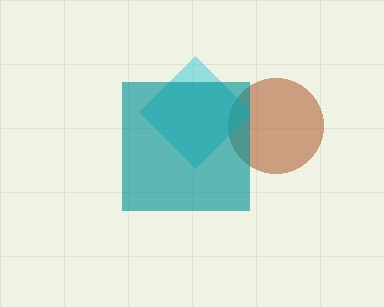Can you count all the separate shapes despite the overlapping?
Yes, there are 3 separate shapes.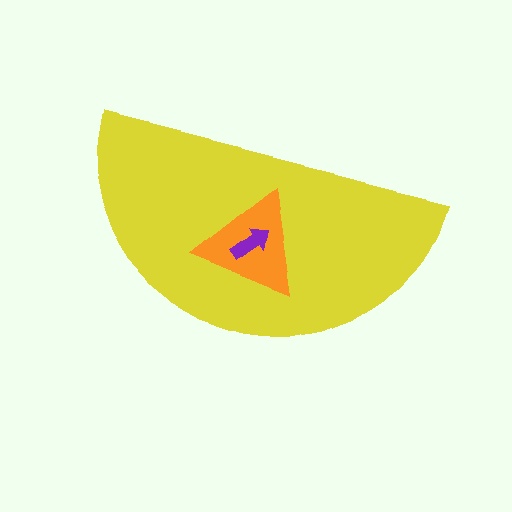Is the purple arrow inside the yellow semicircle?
Yes.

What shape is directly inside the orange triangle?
The purple arrow.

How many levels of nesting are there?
3.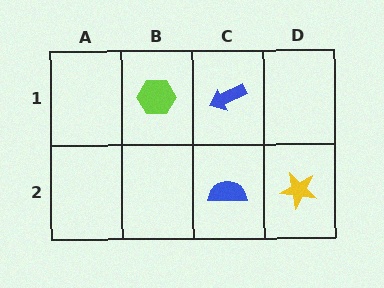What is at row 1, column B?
A lime hexagon.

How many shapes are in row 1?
2 shapes.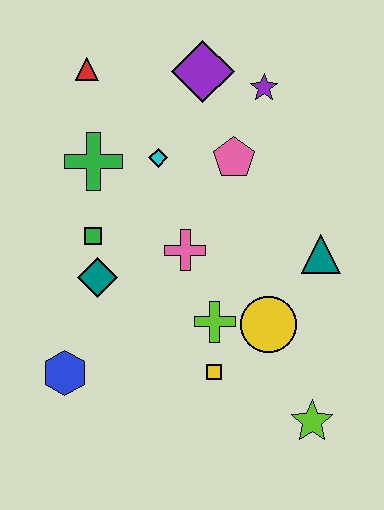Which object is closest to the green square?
The teal diamond is closest to the green square.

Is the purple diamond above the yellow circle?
Yes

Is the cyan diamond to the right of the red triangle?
Yes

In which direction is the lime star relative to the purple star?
The lime star is below the purple star.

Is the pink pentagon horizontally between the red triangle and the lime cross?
No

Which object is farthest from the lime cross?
The red triangle is farthest from the lime cross.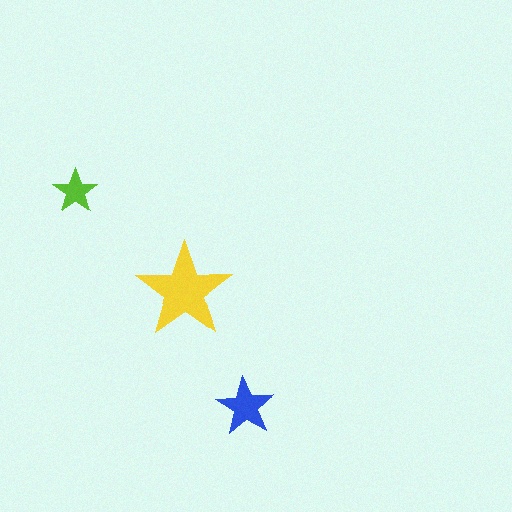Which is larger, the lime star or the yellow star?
The yellow one.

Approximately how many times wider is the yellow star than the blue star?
About 1.5 times wider.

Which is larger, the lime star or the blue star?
The blue one.